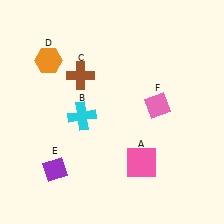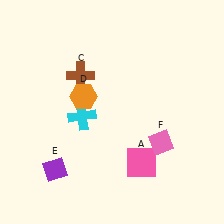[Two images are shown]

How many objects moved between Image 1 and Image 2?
2 objects moved between the two images.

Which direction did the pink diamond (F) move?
The pink diamond (F) moved down.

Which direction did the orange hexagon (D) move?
The orange hexagon (D) moved down.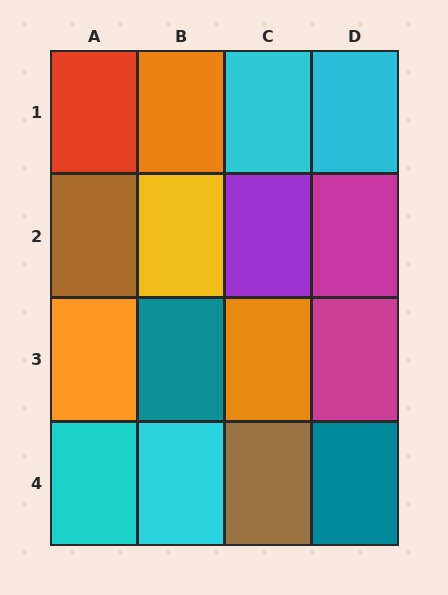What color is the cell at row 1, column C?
Cyan.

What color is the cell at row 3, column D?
Magenta.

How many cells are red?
1 cell is red.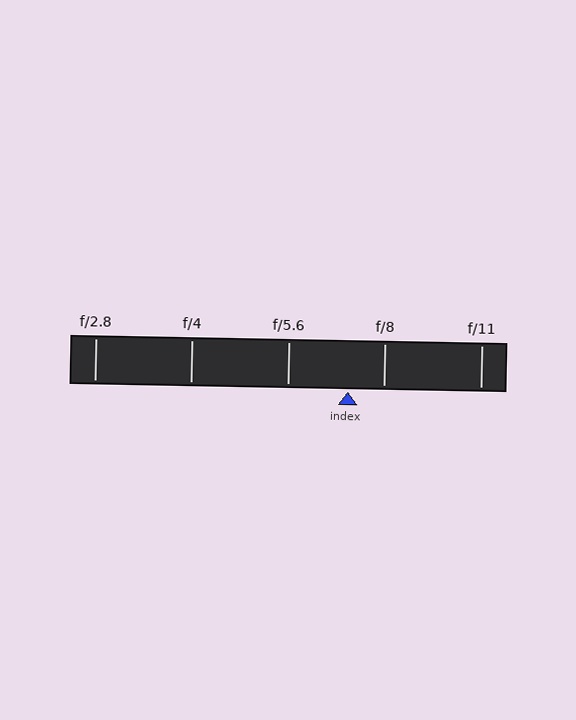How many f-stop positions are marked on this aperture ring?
There are 5 f-stop positions marked.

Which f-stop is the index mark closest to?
The index mark is closest to f/8.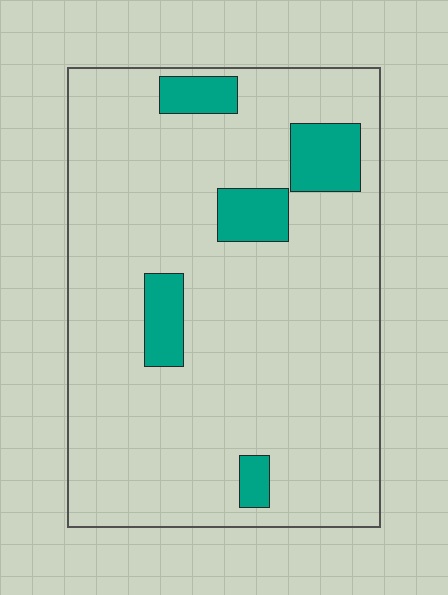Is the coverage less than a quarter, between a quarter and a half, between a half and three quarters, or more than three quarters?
Less than a quarter.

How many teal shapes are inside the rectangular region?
5.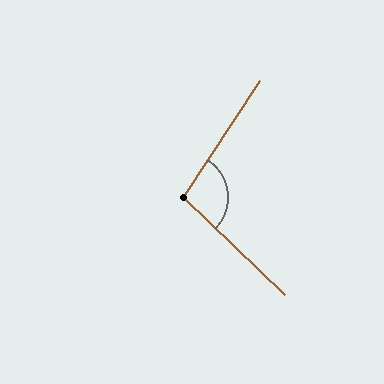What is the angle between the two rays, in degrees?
Approximately 100 degrees.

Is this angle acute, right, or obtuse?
It is obtuse.